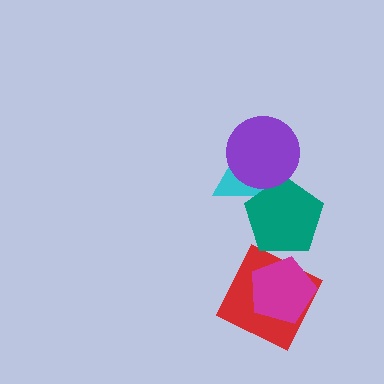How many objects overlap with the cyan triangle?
2 objects overlap with the cyan triangle.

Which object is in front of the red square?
The magenta pentagon is in front of the red square.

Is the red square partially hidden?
Yes, it is partially covered by another shape.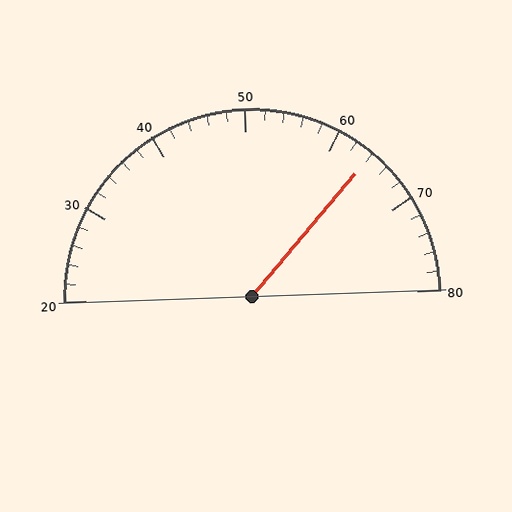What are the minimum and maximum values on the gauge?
The gauge ranges from 20 to 80.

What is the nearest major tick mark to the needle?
The nearest major tick mark is 60.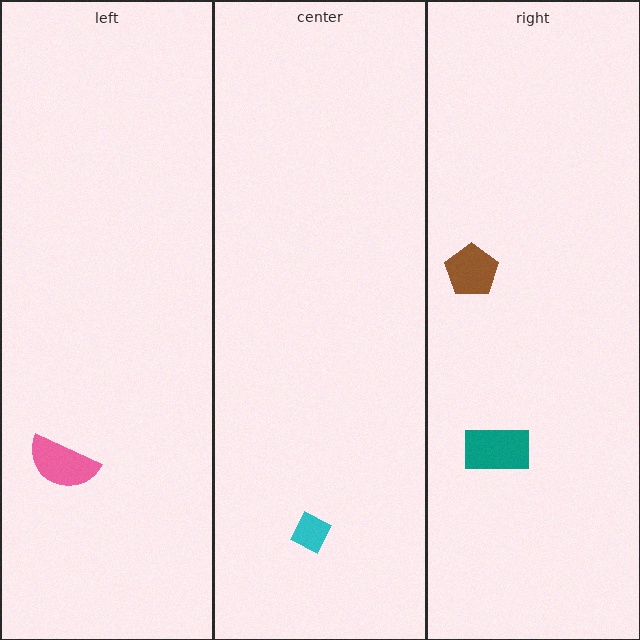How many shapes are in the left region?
1.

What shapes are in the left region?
The pink semicircle.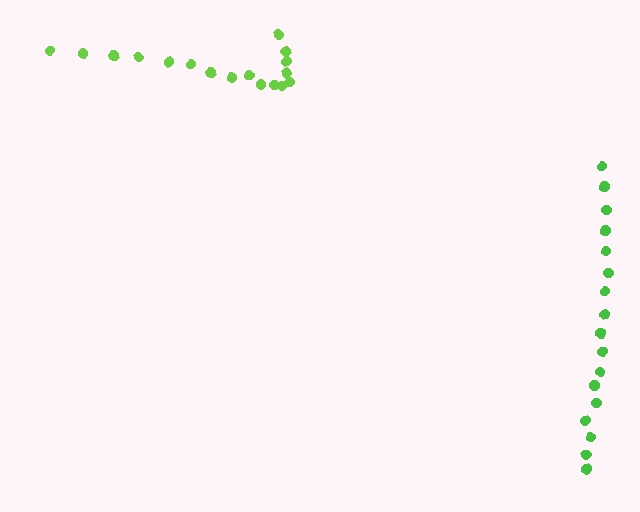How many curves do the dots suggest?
There are 2 distinct paths.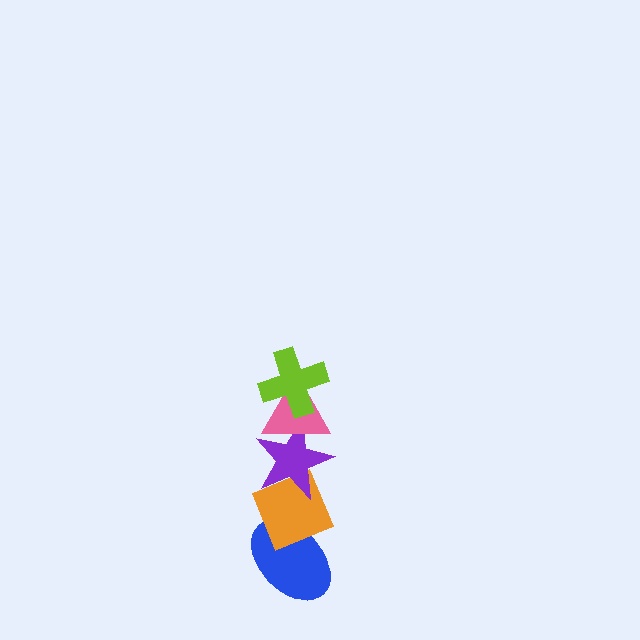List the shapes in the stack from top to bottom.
From top to bottom: the lime cross, the pink triangle, the purple star, the orange diamond, the blue ellipse.